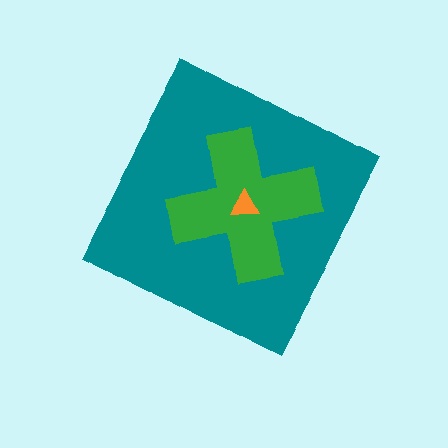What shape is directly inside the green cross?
The orange triangle.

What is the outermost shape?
The teal diamond.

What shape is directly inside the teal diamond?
The green cross.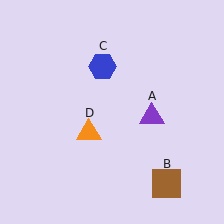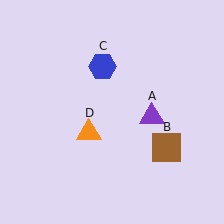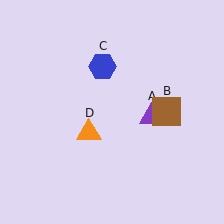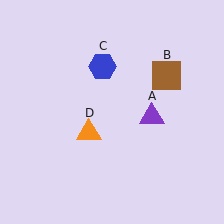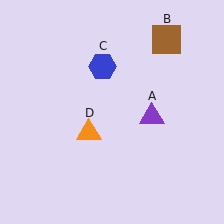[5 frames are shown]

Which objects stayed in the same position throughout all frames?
Purple triangle (object A) and blue hexagon (object C) and orange triangle (object D) remained stationary.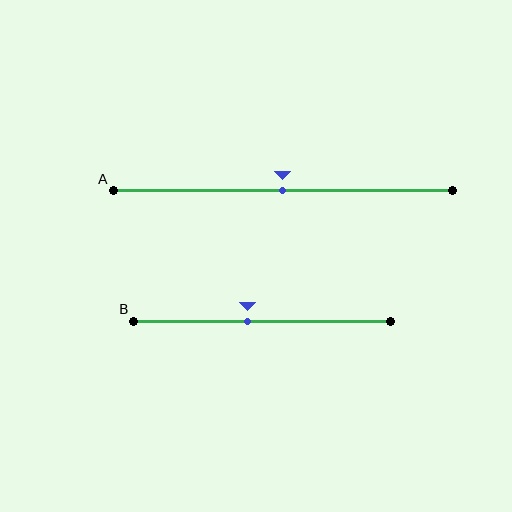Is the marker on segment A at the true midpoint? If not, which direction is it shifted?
Yes, the marker on segment A is at the true midpoint.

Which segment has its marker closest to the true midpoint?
Segment A has its marker closest to the true midpoint.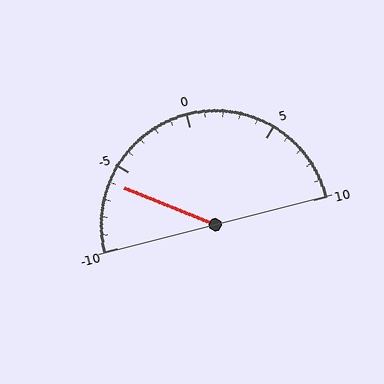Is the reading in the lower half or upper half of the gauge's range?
The reading is in the lower half of the range (-10 to 10).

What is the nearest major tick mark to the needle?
The nearest major tick mark is -5.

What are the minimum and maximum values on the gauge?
The gauge ranges from -10 to 10.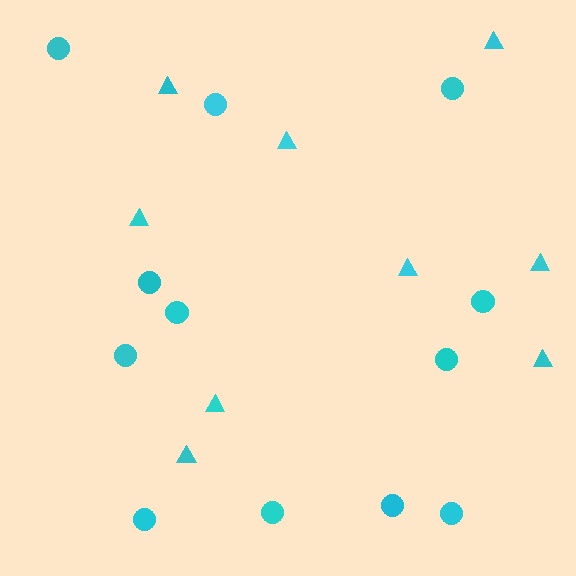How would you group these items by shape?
There are 2 groups: one group of triangles (9) and one group of circles (12).